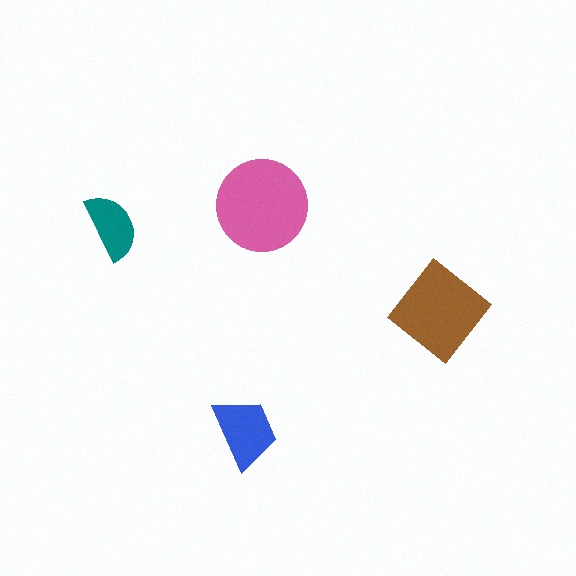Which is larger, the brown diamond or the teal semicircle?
The brown diamond.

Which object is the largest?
The pink circle.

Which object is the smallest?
The teal semicircle.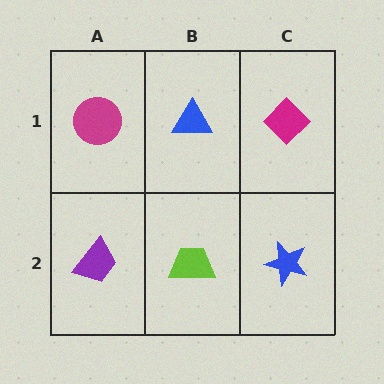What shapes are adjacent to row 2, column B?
A blue triangle (row 1, column B), a purple trapezoid (row 2, column A), a blue star (row 2, column C).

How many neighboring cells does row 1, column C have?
2.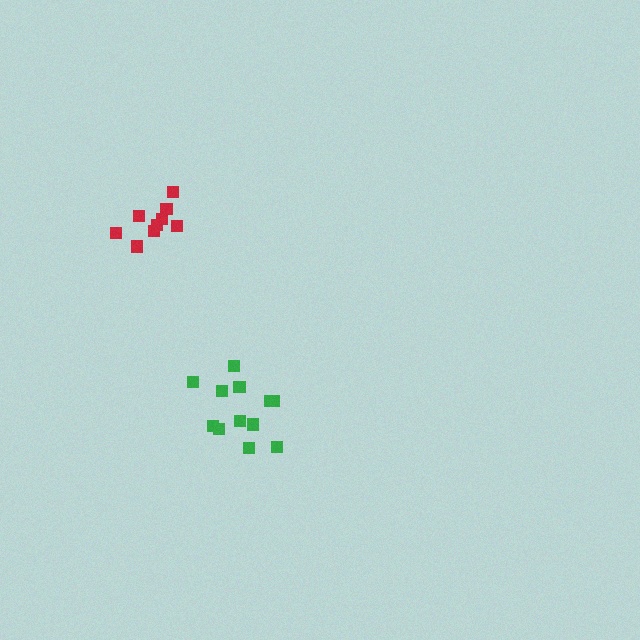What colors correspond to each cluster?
The clusters are colored: green, red.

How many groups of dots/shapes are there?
There are 2 groups.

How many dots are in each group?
Group 1: 12 dots, Group 2: 10 dots (22 total).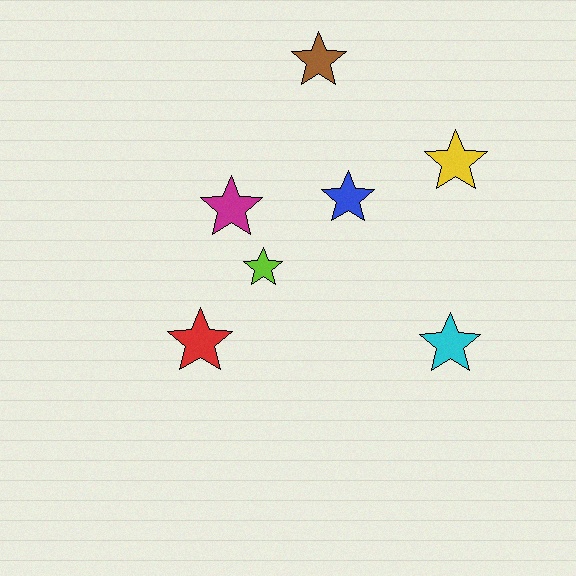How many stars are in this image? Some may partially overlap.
There are 7 stars.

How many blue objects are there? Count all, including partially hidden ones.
There is 1 blue object.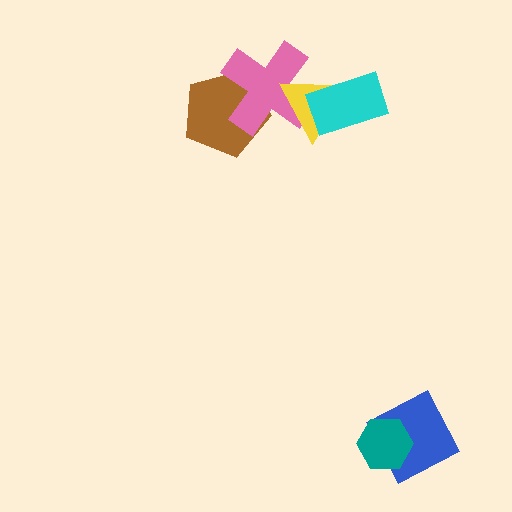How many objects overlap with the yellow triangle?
2 objects overlap with the yellow triangle.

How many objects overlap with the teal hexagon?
1 object overlaps with the teal hexagon.